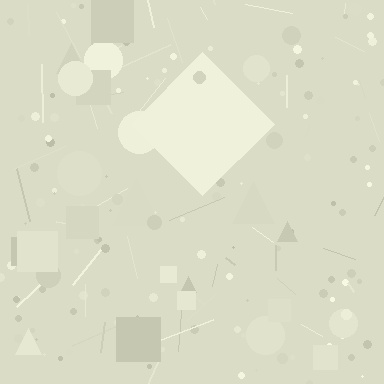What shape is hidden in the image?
A diamond is hidden in the image.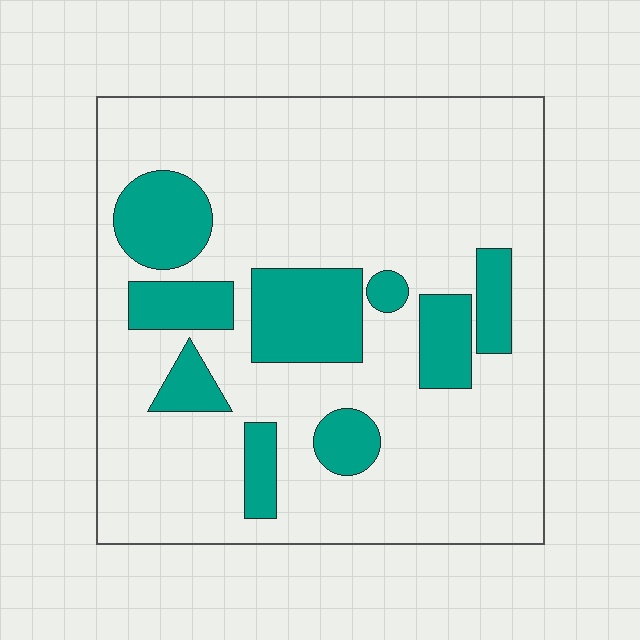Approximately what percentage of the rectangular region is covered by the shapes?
Approximately 20%.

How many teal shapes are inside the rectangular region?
9.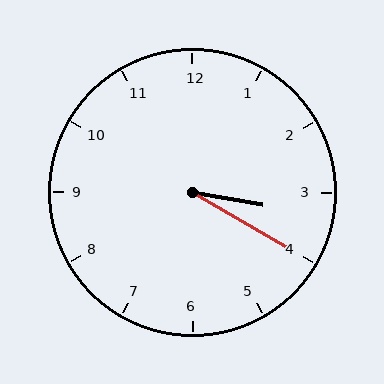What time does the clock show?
3:20.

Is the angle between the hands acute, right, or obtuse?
It is acute.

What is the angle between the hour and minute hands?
Approximately 20 degrees.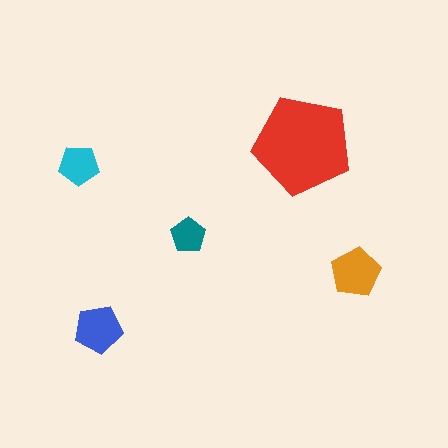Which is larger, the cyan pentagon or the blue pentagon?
The blue one.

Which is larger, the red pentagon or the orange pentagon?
The red one.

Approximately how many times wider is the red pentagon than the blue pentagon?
About 2 times wider.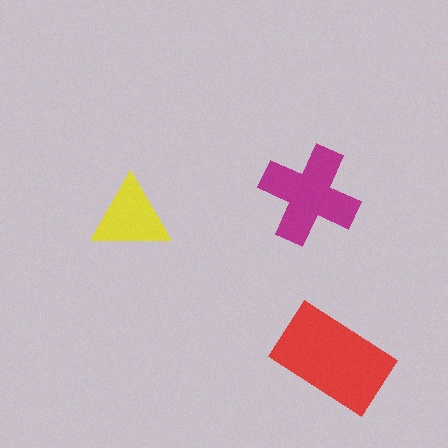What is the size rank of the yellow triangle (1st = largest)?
3rd.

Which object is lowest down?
The red rectangle is bottommost.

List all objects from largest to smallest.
The red rectangle, the magenta cross, the yellow triangle.